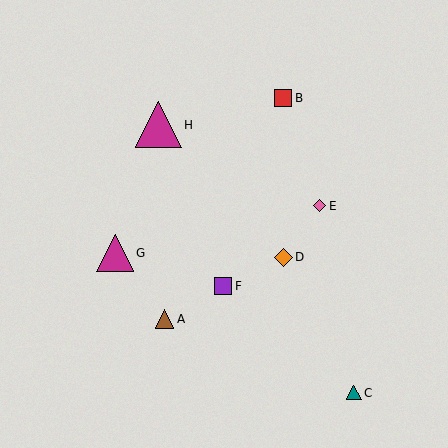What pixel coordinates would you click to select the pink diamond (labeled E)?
Click at (320, 206) to select the pink diamond E.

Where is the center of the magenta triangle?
The center of the magenta triangle is at (115, 253).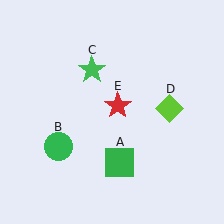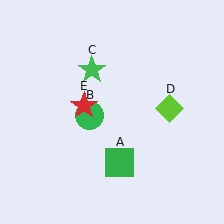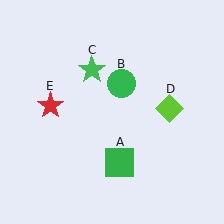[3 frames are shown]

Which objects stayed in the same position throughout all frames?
Green square (object A) and green star (object C) and lime diamond (object D) remained stationary.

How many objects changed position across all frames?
2 objects changed position: green circle (object B), red star (object E).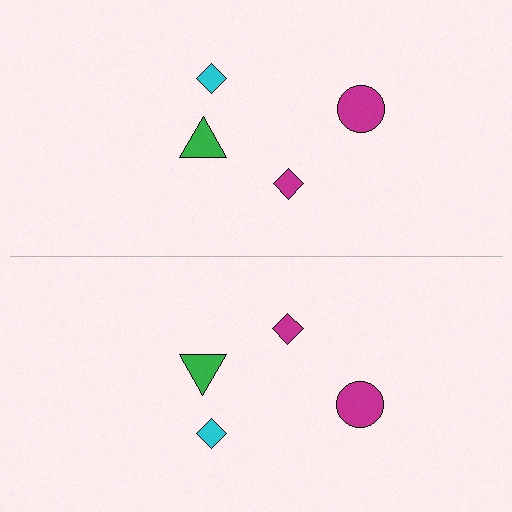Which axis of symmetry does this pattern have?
The pattern has a horizontal axis of symmetry running through the center of the image.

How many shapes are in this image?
There are 8 shapes in this image.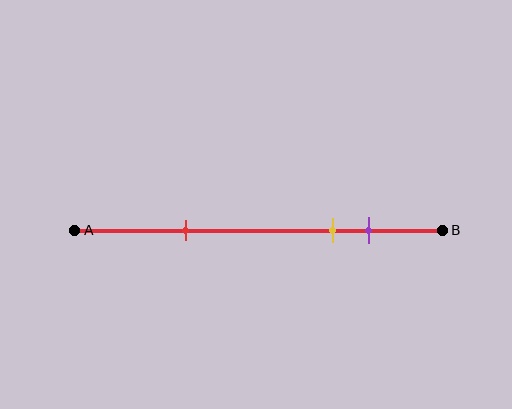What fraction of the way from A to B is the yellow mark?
The yellow mark is approximately 70% (0.7) of the way from A to B.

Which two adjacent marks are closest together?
The yellow and purple marks are the closest adjacent pair.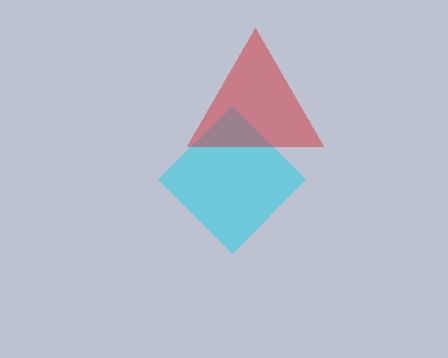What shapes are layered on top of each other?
The layered shapes are: a cyan diamond, a red triangle.